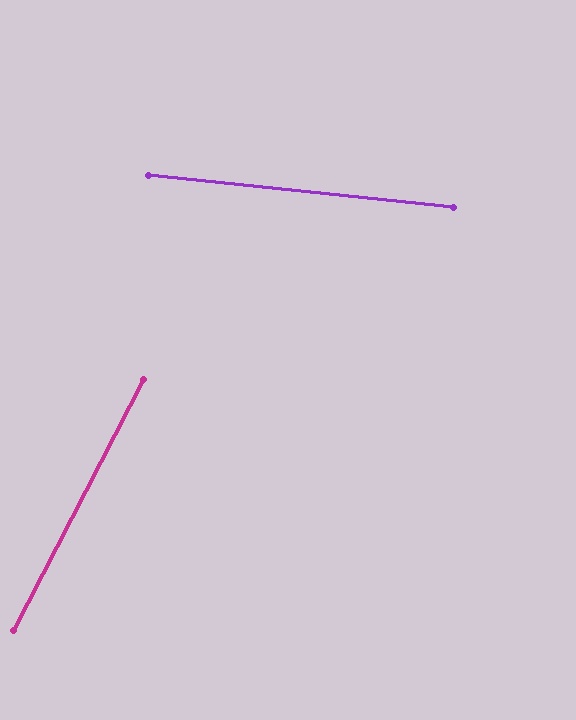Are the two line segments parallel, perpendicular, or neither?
Neither parallel nor perpendicular — they differ by about 69°.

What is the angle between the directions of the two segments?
Approximately 69 degrees.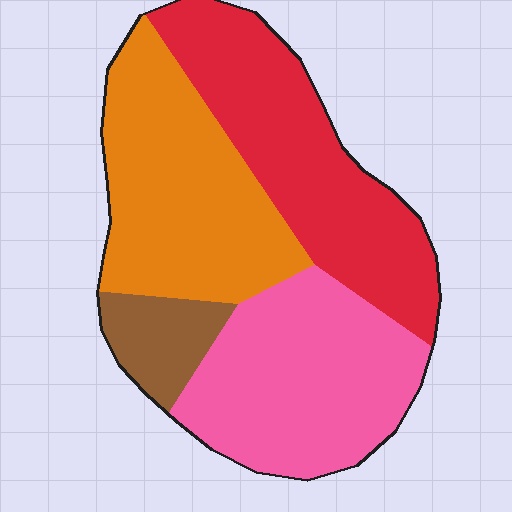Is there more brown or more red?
Red.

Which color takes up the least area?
Brown, at roughly 10%.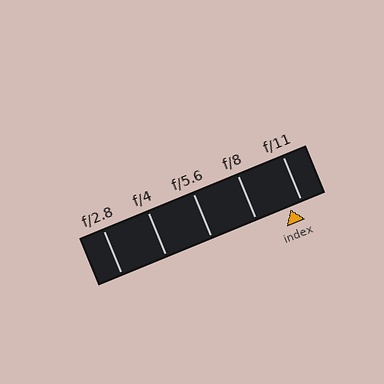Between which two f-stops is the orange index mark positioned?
The index mark is between f/8 and f/11.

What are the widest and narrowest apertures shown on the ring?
The widest aperture shown is f/2.8 and the narrowest is f/11.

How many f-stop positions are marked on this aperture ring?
There are 5 f-stop positions marked.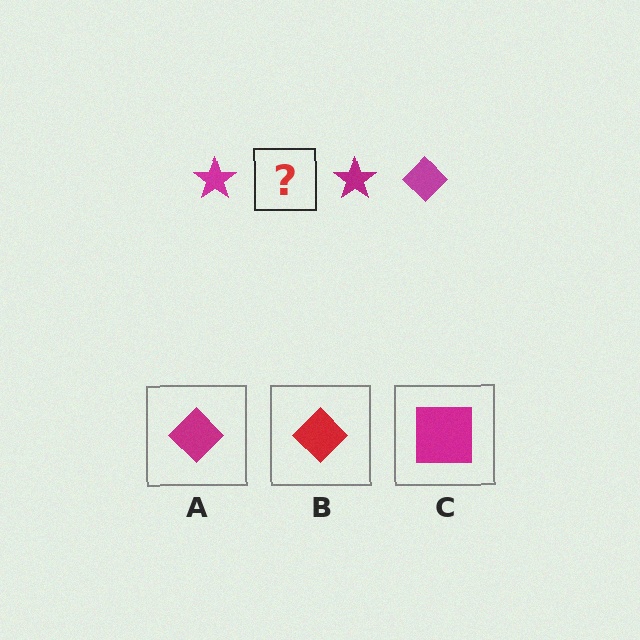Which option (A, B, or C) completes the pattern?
A.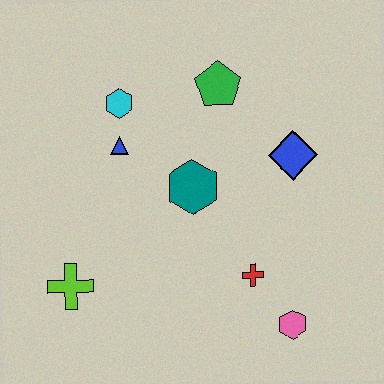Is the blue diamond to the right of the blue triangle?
Yes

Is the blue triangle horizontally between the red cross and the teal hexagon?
No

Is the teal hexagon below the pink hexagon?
No